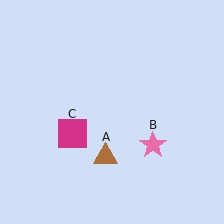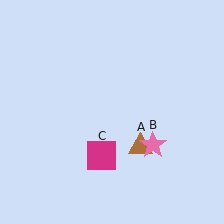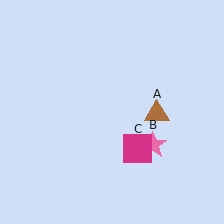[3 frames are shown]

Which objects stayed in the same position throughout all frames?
Pink star (object B) remained stationary.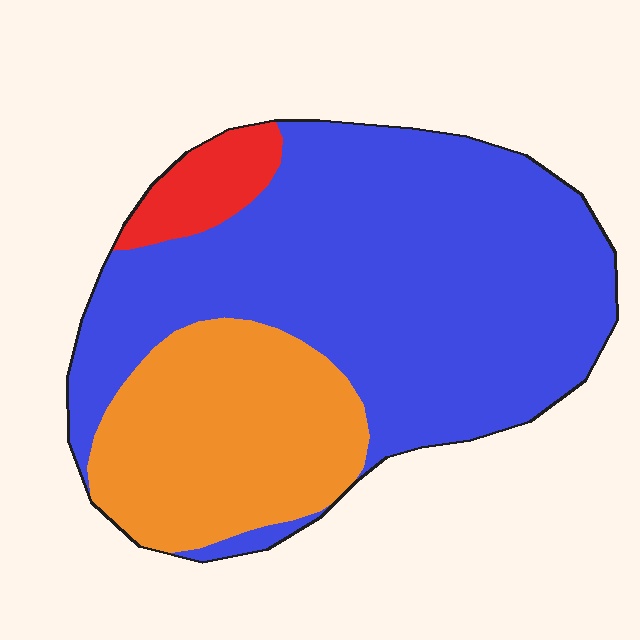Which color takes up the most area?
Blue, at roughly 65%.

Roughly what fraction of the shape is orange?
Orange takes up between a sixth and a third of the shape.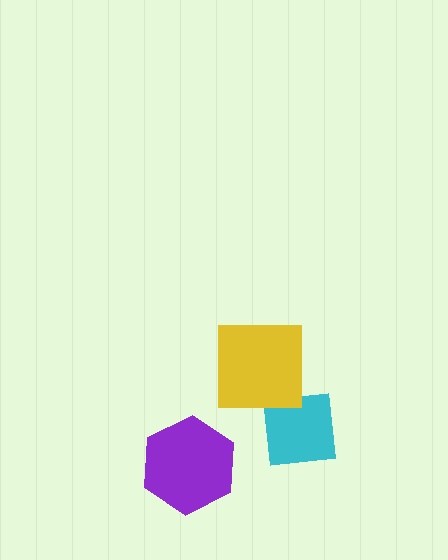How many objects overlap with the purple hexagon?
0 objects overlap with the purple hexagon.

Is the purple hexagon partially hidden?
No, no other shape covers it.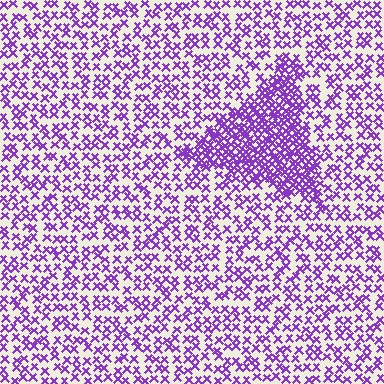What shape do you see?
I see a triangle.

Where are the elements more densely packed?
The elements are more densely packed inside the triangle boundary.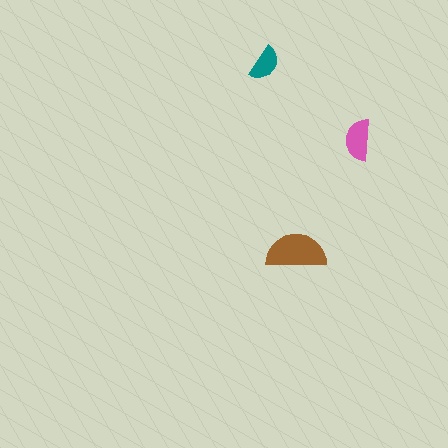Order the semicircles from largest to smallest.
the brown one, the pink one, the teal one.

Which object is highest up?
The teal semicircle is topmost.